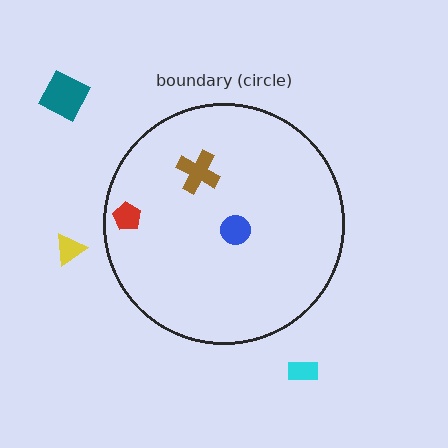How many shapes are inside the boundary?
3 inside, 3 outside.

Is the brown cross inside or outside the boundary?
Inside.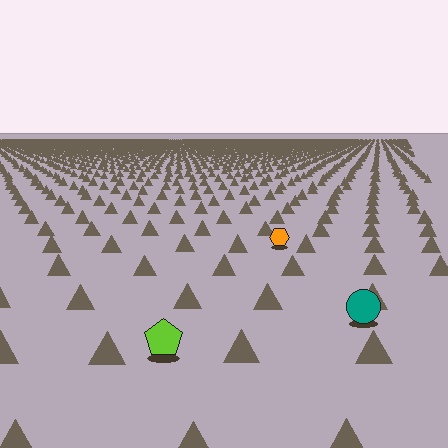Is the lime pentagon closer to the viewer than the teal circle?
Yes. The lime pentagon is closer — you can tell from the texture gradient: the ground texture is coarser near it.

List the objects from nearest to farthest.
From nearest to farthest: the lime pentagon, the teal circle, the orange hexagon.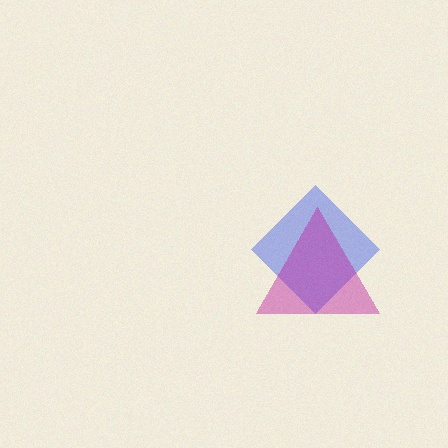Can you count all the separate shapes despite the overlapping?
Yes, there are 2 separate shapes.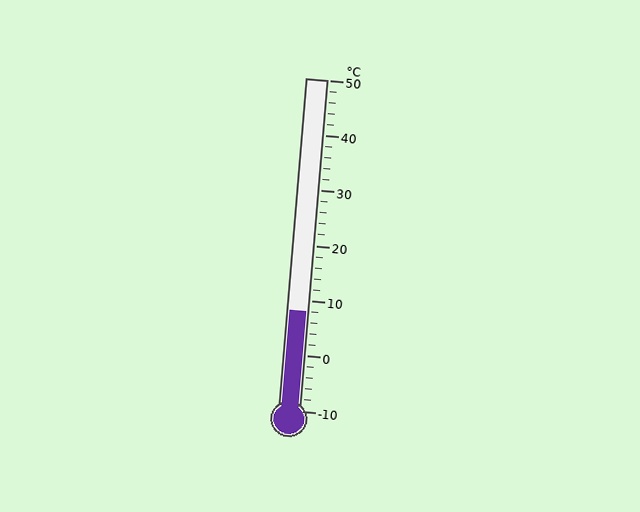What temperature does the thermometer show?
The thermometer shows approximately 8°C.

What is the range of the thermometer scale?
The thermometer scale ranges from -10°C to 50°C.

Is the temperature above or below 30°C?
The temperature is below 30°C.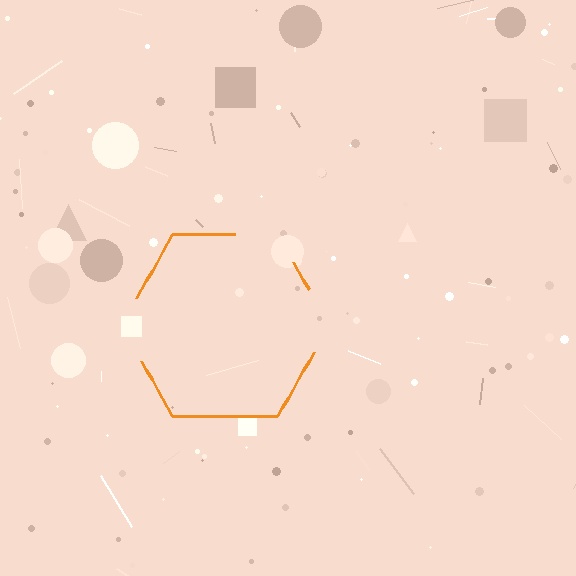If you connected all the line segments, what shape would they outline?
They would outline a hexagon.